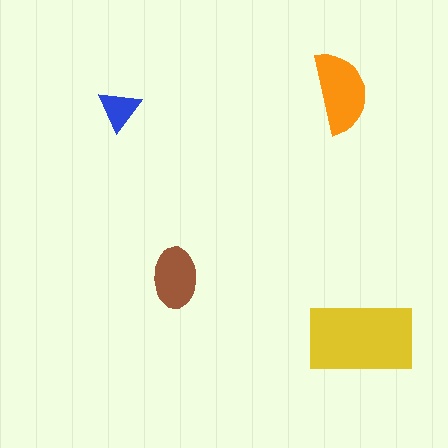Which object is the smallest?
The blue triangle.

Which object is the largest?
The yellow rectangle.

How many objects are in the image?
There are 4 objects in the image.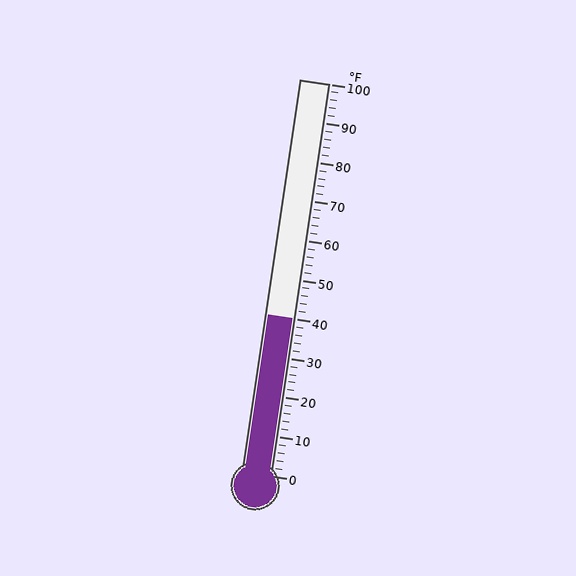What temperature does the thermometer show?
The thermometer shows approximately 40°F.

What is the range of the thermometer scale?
The thermometer scale ranges from 0°F to 100°F.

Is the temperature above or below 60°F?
The temperature is below 60°F.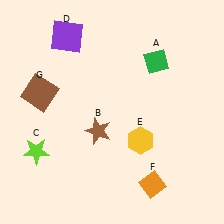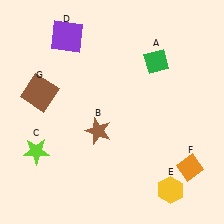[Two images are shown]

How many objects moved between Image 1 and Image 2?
2 objects moved between the two images.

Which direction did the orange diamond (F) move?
The orange diamond (F) moved right.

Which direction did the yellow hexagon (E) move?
The yellow hexagon (E) moved down.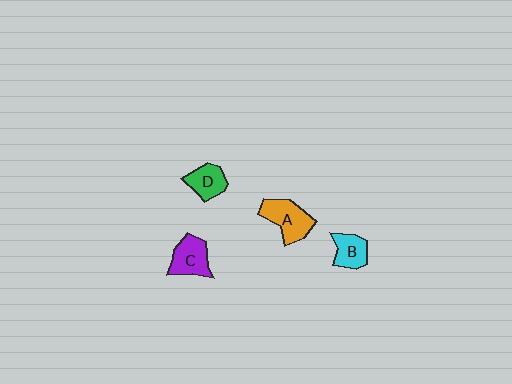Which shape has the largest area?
Shape A (orange).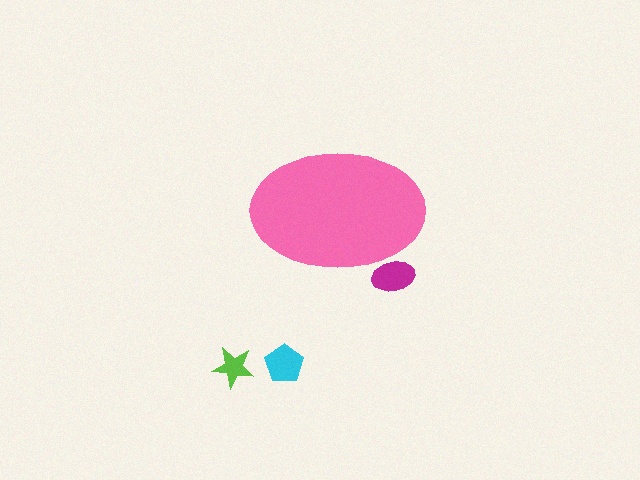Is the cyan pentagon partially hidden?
No, the cyan pentagon is fully visible.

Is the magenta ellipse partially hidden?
Yes, the magenta ellipse is partially hidden behind the pink ellipse.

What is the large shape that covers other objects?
A pink ellipse.